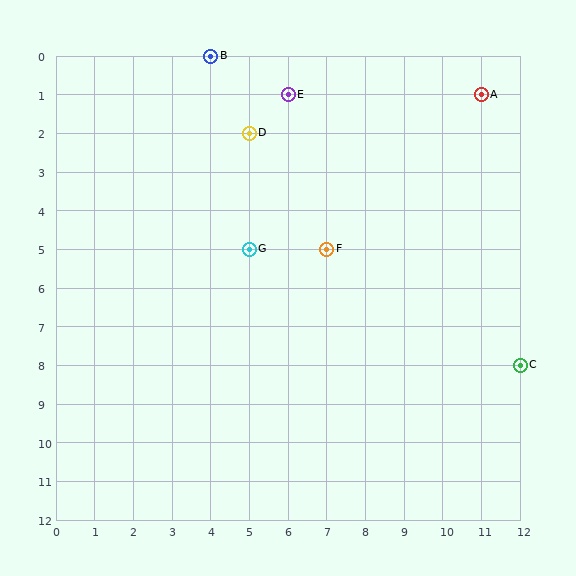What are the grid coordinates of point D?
Point D is at grid coordinates (5, 2).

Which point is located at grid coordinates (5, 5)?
Point G is at (5, 5).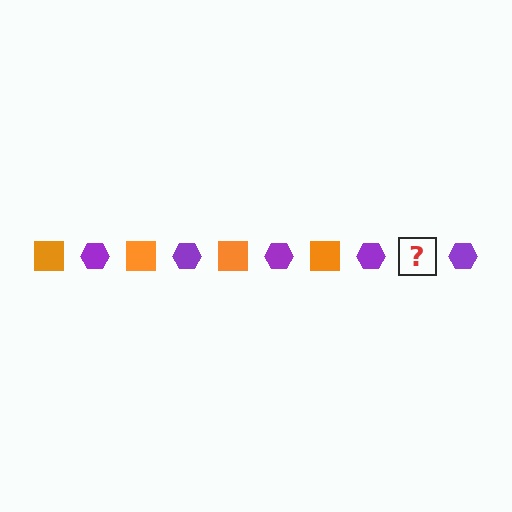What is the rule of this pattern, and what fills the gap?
The rule is that the pattern alternates between orange square and purple hexagon. The gap should be filled with an orange square.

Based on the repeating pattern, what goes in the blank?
The blank should be an orange square.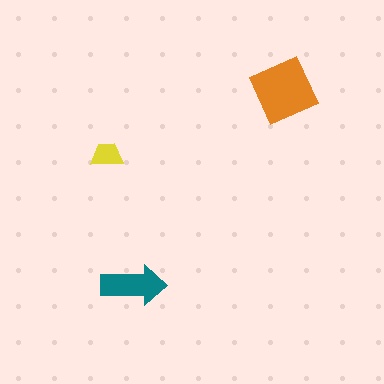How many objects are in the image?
There are 3 objects in the image.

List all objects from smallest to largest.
The yellow trapezoid, the teal arrow, the orange square.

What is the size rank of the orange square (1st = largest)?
1st.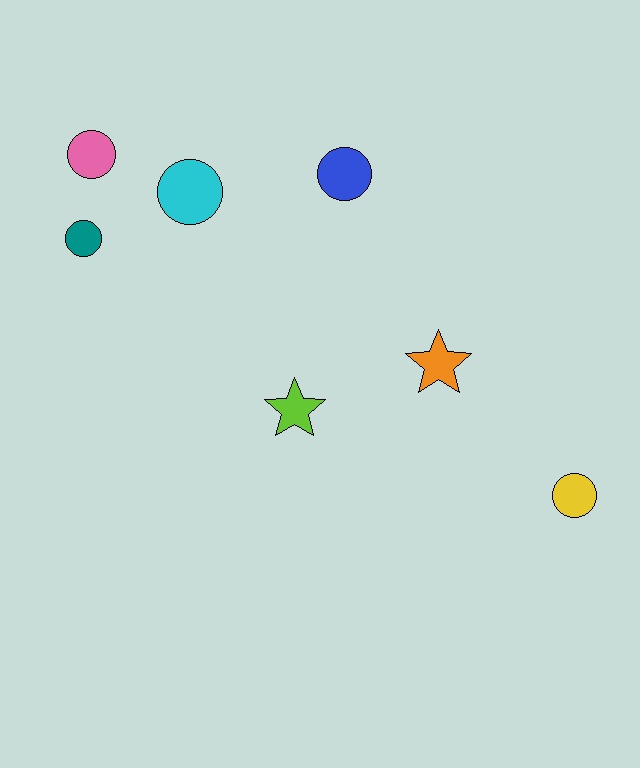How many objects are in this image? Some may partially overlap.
There are 7 objects.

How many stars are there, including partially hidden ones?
There are 2 stars.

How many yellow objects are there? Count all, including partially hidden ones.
There is 1 yellow object.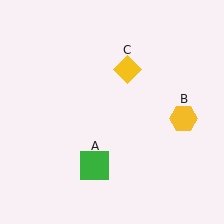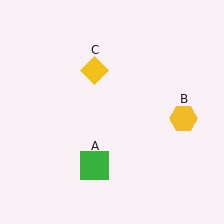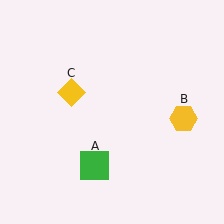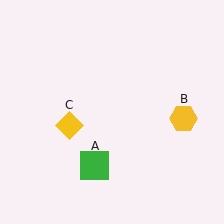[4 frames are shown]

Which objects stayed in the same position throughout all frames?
Green square (object A) and yellow hexagon (object B) remained stationary.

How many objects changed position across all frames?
1 object changed position: yellow diamond (object C).